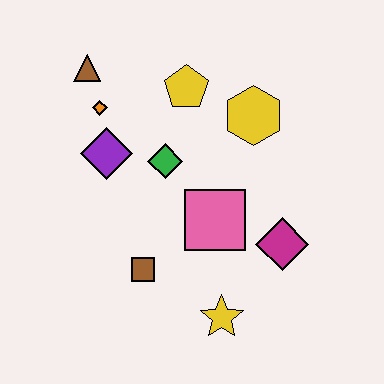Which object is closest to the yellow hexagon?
The yellow pentagon is closest to the yellow hexagon.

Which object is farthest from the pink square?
The brown triangle is farthest from the pink square.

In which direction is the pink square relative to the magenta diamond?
The pink square is to the left of the magenta diamond.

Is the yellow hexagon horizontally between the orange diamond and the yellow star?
No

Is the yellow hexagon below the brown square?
No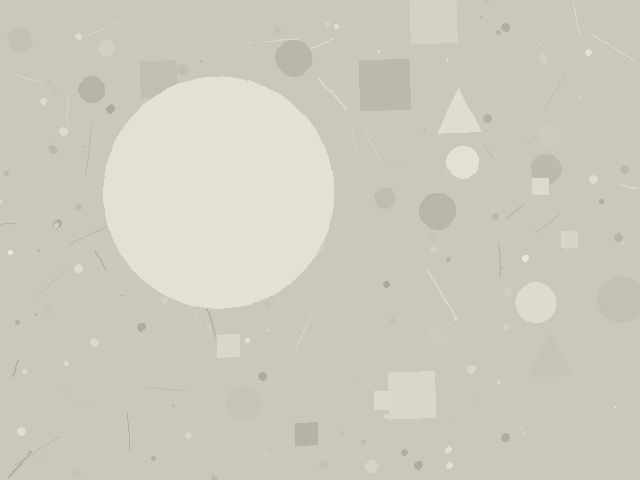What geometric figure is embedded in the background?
A circle is embedded in the background.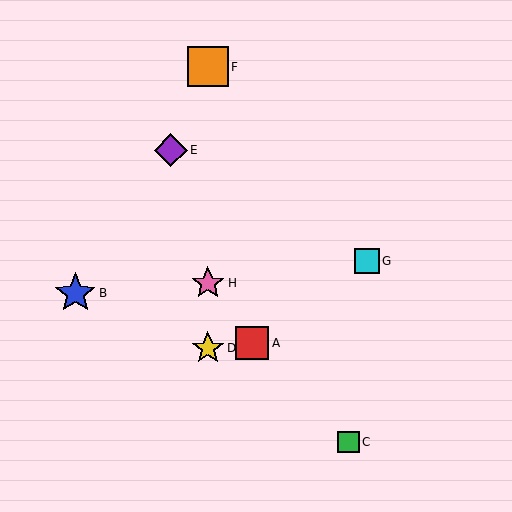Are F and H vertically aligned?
Yes, both are at x≈208.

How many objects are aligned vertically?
3 objects (D, F, H) are aligned vertically.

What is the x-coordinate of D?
Object D is at x≈208.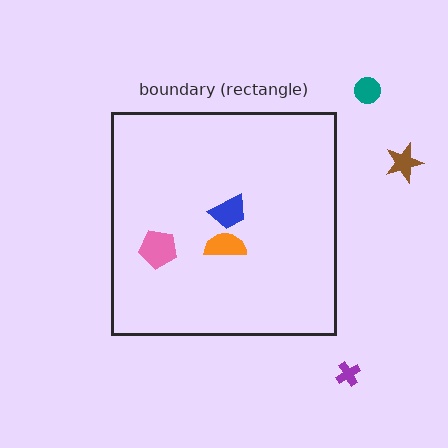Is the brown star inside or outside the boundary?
Outside.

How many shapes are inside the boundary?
3 inside, 3 outside.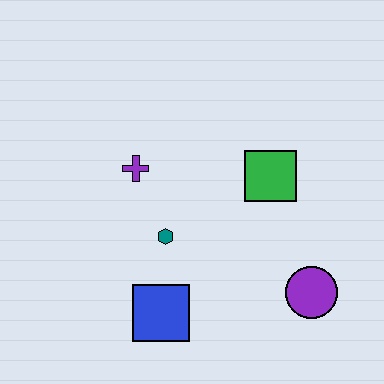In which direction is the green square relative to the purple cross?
The green square is to the right of the purple cross.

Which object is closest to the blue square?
The teal hexagon is closest to the blue square.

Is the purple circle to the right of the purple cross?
Yes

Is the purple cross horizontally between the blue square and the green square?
No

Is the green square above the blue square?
Yes